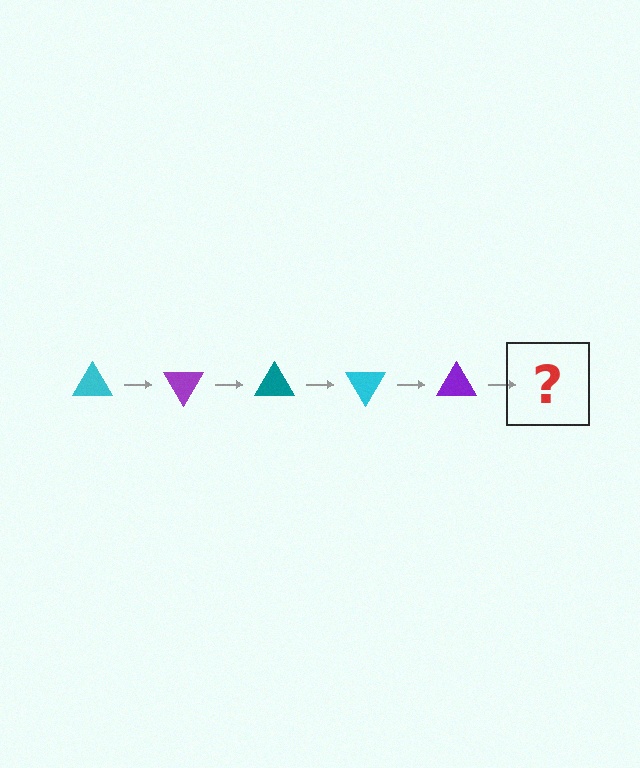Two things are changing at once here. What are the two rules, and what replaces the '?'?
The two rules are that it rotates 60 degrees each step and the color cycles through cyan, purple, and teal. The '?' should be a teal triangle, rotated 300 degrees from the start.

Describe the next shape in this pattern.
It should be a teal triangle, rotated 300 degrees from the start.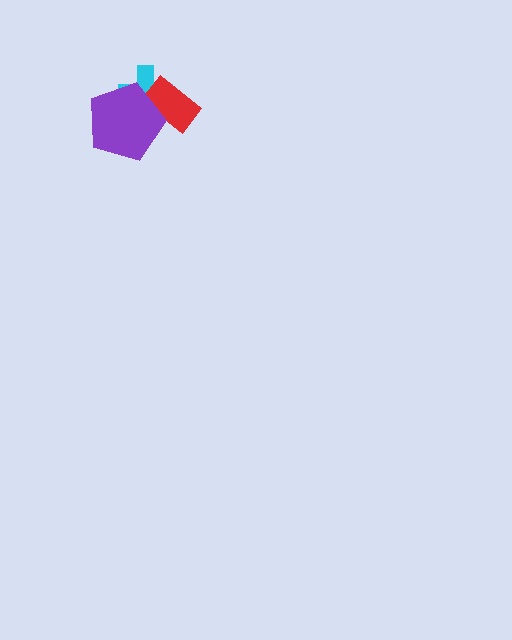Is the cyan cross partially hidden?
Yes, it is partially covered by another shape.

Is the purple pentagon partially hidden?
No, no other shape covers it.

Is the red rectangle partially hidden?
Yes, it is partially covered by another shape.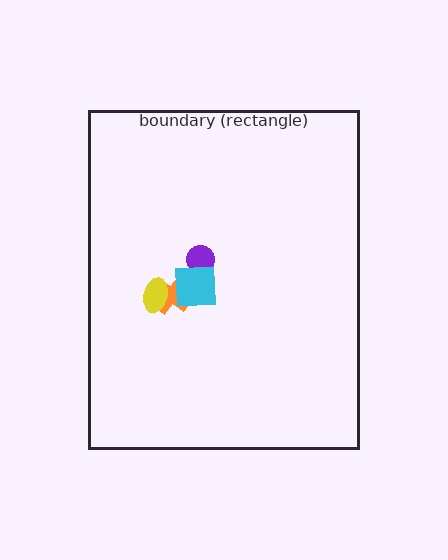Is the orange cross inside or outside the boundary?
Inside.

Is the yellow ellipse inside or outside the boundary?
Inside.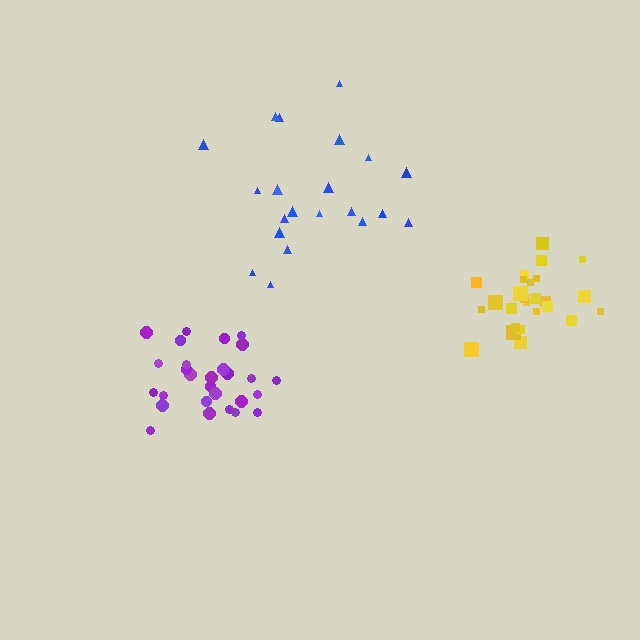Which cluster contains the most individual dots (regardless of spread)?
Purple (28).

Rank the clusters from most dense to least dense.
yellow, purple, blue.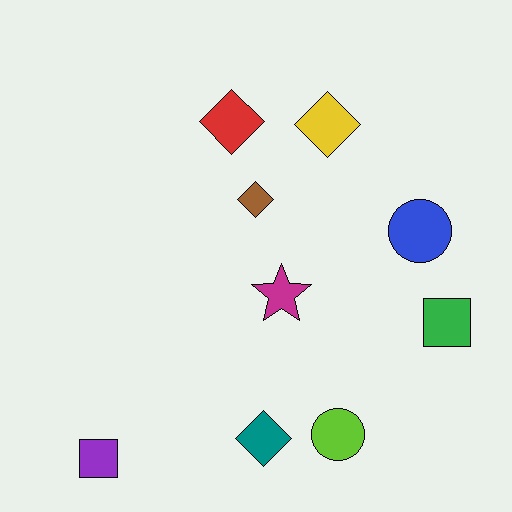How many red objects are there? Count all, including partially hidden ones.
There is 1 red object.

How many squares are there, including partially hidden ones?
There are 2 squares.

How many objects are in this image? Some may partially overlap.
There are 9 objects.